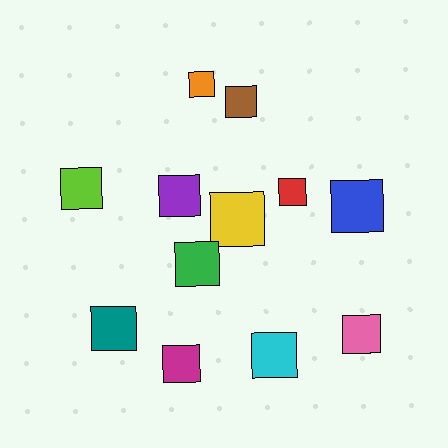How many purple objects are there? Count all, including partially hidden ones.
There is 1 purple object.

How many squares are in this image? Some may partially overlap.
There are 12 squares.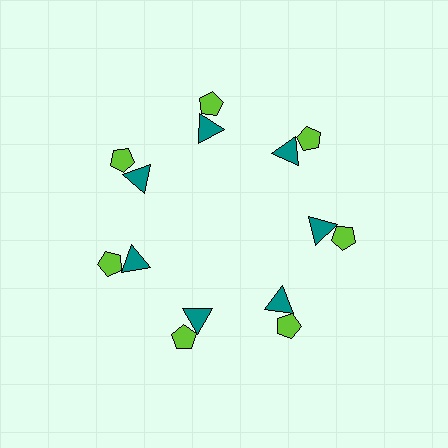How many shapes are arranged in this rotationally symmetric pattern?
There are 14 shapes, arranged in 7 groups of 2.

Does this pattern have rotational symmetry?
Yes, this pattern has 7-fold rotational symmetry. It looks the same after rotating 51 degrees around the center.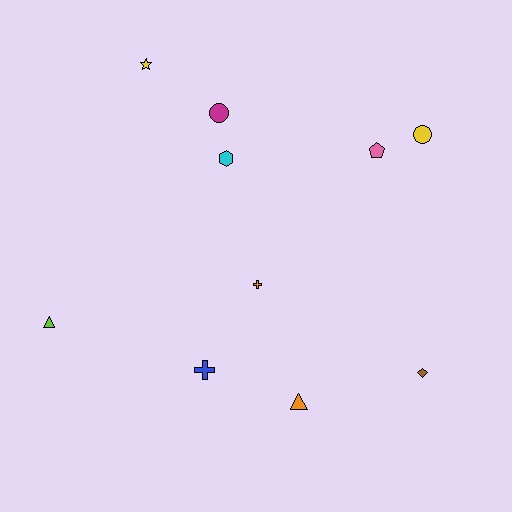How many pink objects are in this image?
There is 1 pink object.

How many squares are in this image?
There are no squares.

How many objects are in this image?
There are 10 objects.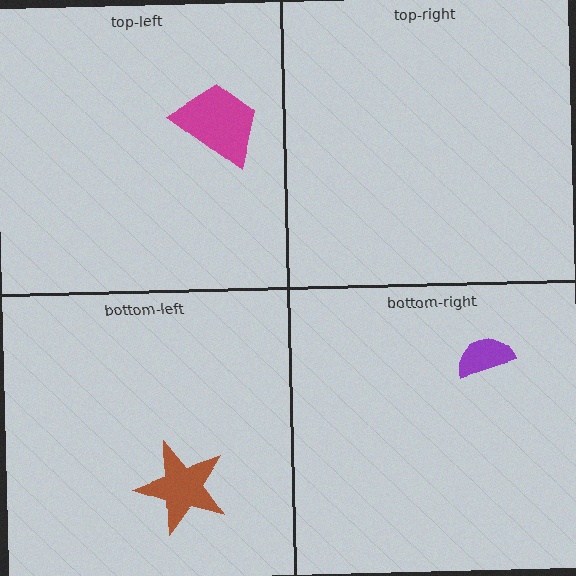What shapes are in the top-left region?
The magenta trapezoid.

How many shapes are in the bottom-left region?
1.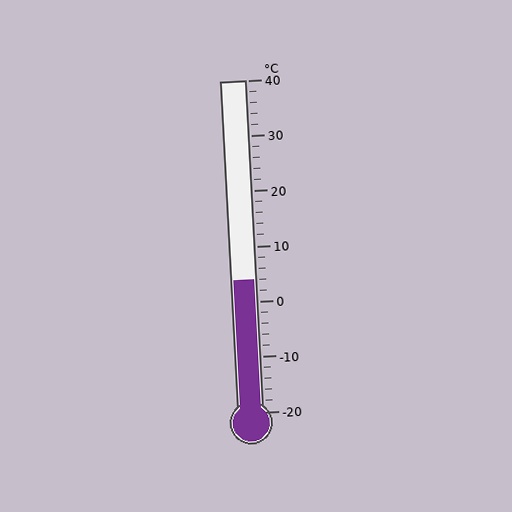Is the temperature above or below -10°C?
The temperature is above -10°C.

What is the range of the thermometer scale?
The thermometer scale ranges from -20°C to 40°C.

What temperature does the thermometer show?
The thermometer shows approximately 4°C.